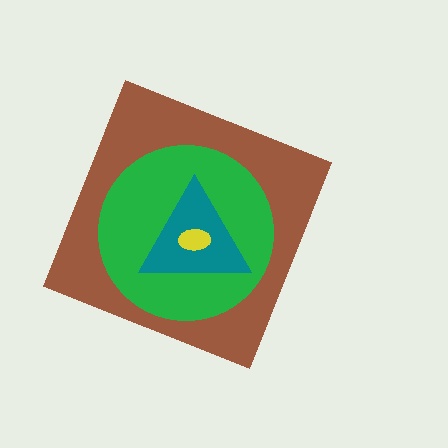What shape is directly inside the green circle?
The teal triangle.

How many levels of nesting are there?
4.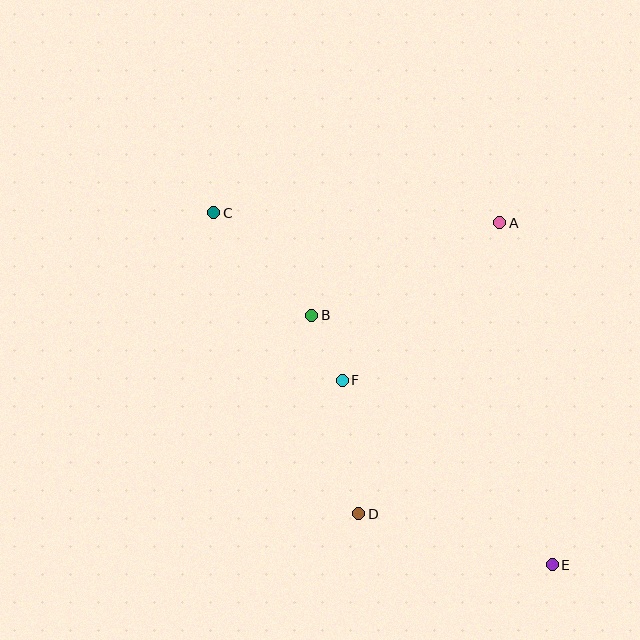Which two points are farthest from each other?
Points C and E are farthest from each other.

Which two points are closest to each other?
Points B and F are closest to each other.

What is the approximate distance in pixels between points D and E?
The distance between D and E is approximately 200 pixels.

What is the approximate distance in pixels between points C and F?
The distance between C and F is approximately 211 pixels.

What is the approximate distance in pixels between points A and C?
The distance between A and C is approximately 286 pixels.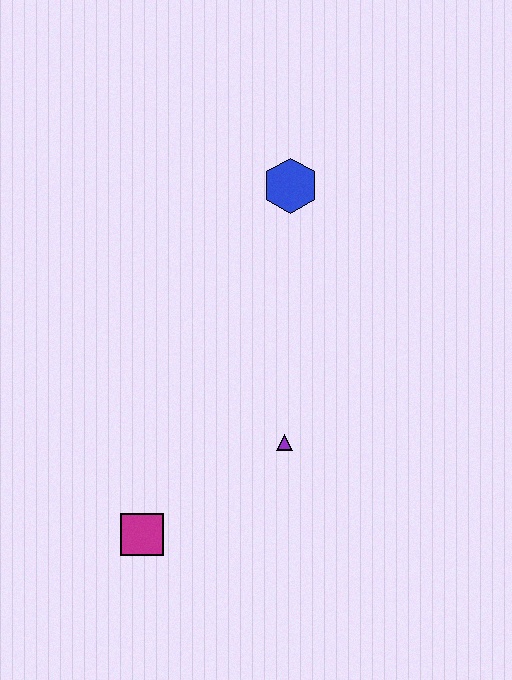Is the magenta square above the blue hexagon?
No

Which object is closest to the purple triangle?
The magenta square is closest to the purple triangle.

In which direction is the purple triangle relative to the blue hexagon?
The purple triangle is below the blue hexagon.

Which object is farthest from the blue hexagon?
The magenta square is farthest from the blue hexagon.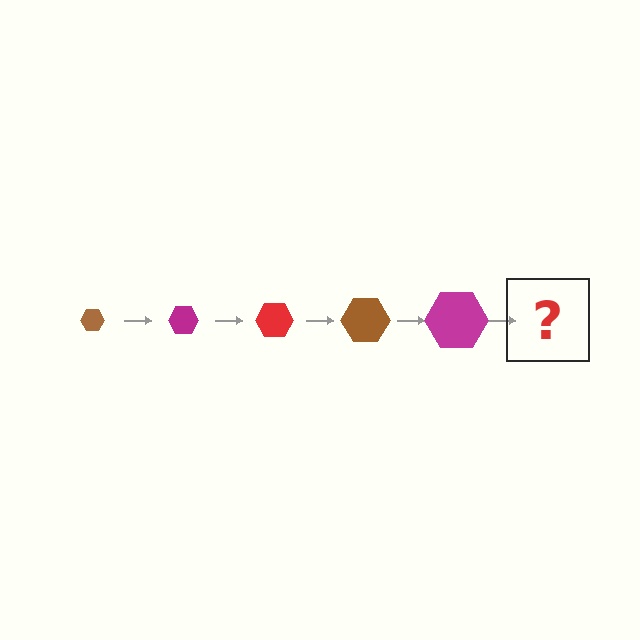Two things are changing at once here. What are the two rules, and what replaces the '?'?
The two rules are that the hexagon grows larger each step and the color cycles through brown, magenta, and red. The '?' should be a red hexagon, larger than the previous one.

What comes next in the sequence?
The next element should be a red hexagon, larger than the previous one.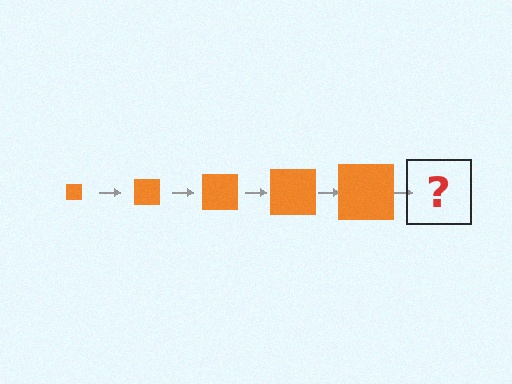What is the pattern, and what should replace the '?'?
The pattern is that the square gets progressively larger each step. The '?' should be an orange square, larger than the previous one.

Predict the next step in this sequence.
The next step is an orange square, larger than the previous one.